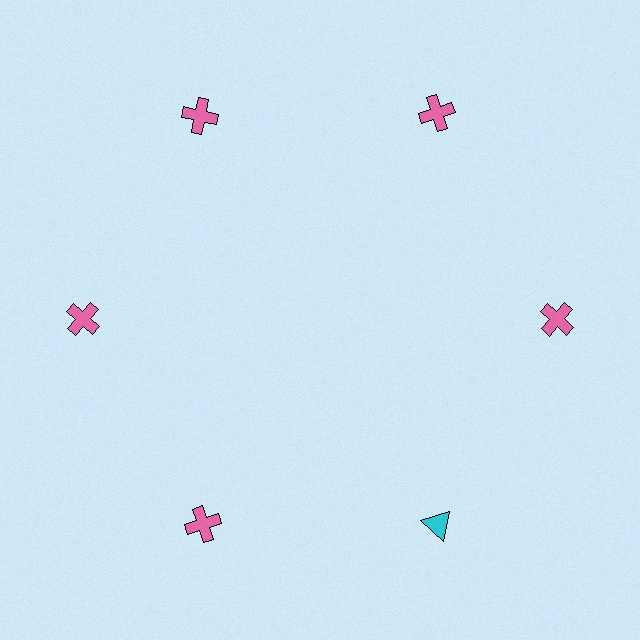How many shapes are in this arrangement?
There are 6 shapes arranged in a ring pattern.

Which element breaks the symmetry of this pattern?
The cyan triangle at roughly the 5 o'clock position breaks the symmetry. All other shapes are pink crosses.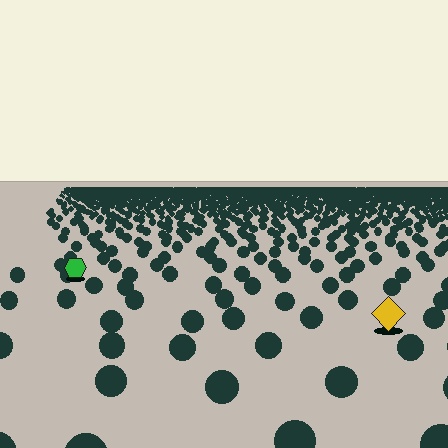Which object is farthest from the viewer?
The green hexagon is farthest from the viewer. It appears smaller and the ground texture around it is denser.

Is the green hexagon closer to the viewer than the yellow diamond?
No. The yellow diamond is closer — you can tell from the texture gradient: the ground texture is coarser near it.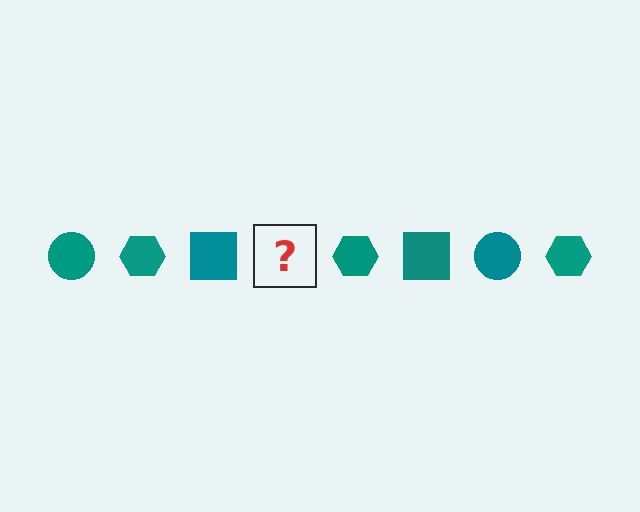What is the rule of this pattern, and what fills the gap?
The rule is that the pattern cycles through circle, hexagon, square shapes in teal. The gap should be filled with a teal circle.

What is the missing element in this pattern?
The missing element is a teal circle.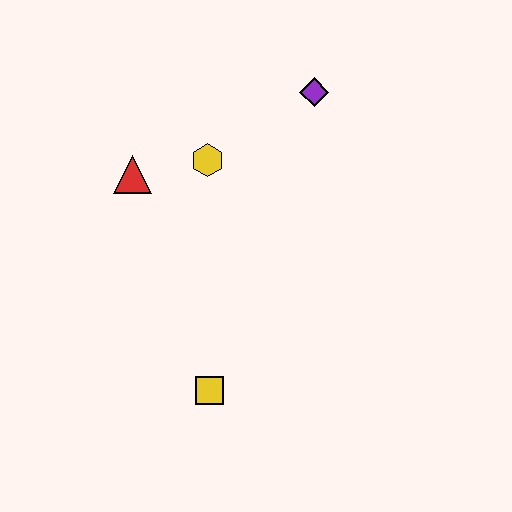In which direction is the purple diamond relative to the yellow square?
The purple diamond is above the yellow square.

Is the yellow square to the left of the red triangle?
No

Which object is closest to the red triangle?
The yellow hexagon is closest to the red triangle.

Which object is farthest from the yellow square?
The purple diamond is farthest from the yellow square.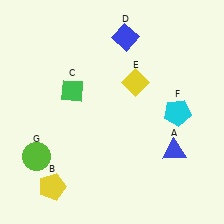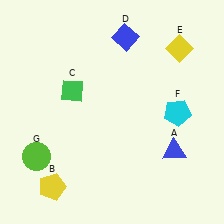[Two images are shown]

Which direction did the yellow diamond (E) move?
The yellow diamond (E) moved right.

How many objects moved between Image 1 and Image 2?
1 object moved between the two images.